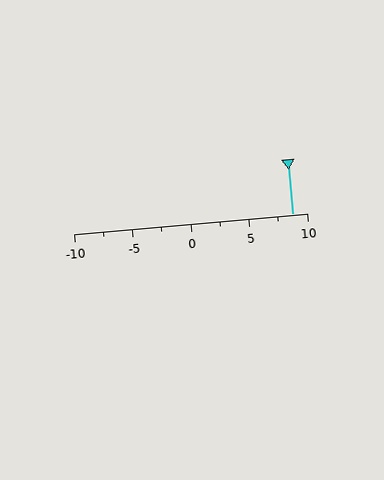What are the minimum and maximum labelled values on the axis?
The axis runs from -10 to 10.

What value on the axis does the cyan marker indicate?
The marker indicates approximately 8.8.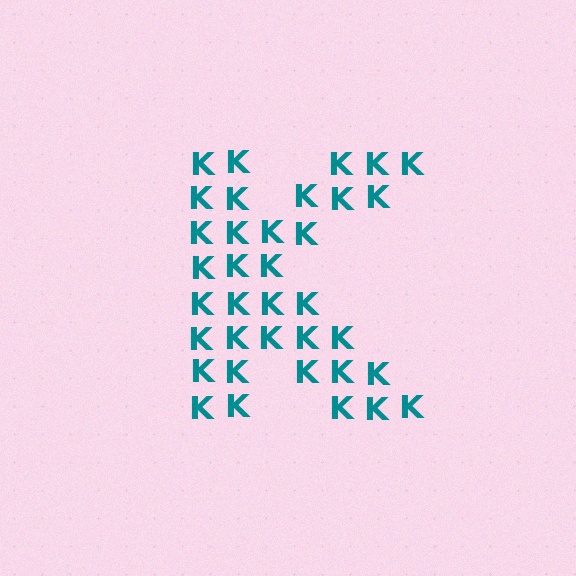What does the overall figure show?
The overall figure shows the letter K.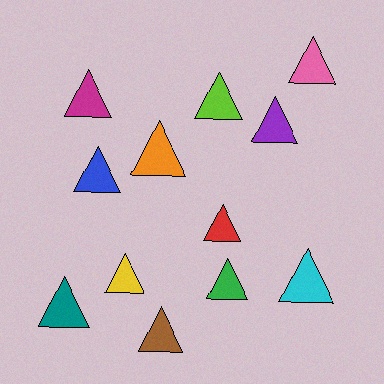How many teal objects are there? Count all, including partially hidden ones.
There is 1 teal object.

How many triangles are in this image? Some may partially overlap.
There are 12 triangles.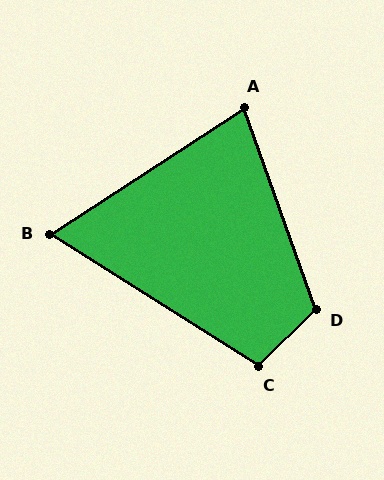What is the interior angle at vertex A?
Approximately 76 degrees (acute).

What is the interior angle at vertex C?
Approximately 104 degrees (obtuse).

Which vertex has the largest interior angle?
D, at approximately 115 degrees.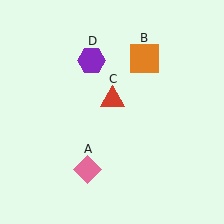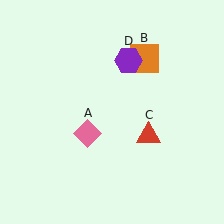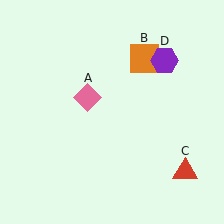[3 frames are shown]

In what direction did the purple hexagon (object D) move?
The purple hexagon (object D) moved right.